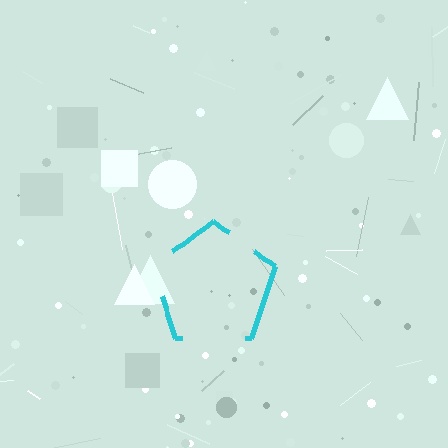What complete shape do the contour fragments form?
The contour fragments form a pentagon.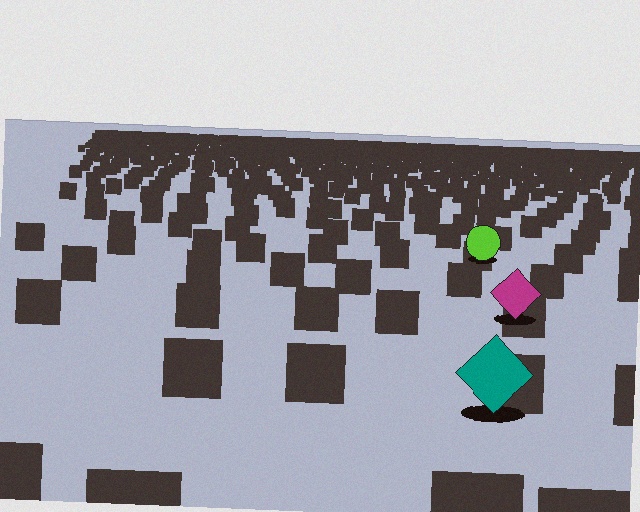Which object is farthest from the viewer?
The lime circle is farthest from the viewer. It appears smaller and the ground texture around it is denser.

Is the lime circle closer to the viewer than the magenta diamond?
No. The magenta diamond is closer — you can tell from the texture gradient: the ground texture is coarser near it.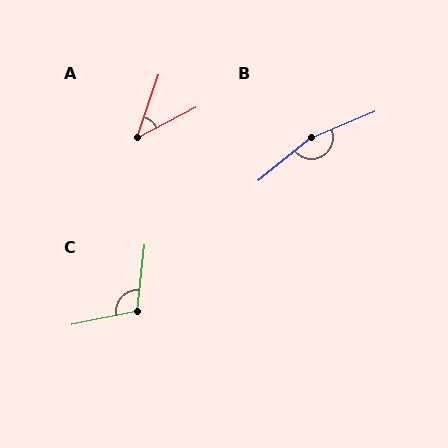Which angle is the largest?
B, at approximately 164 degrees.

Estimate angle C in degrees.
Approximately 107 degrees.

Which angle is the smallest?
A, at approximately 43 degrees.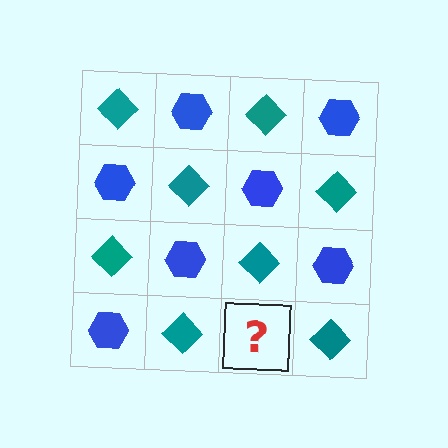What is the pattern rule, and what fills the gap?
The rule is that it alternates teal diamond and blue hexagon in a checkerboard pattern. The gap should be filled with a blue hexagon.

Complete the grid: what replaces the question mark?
The question mark should be replaced with a blue hexagon.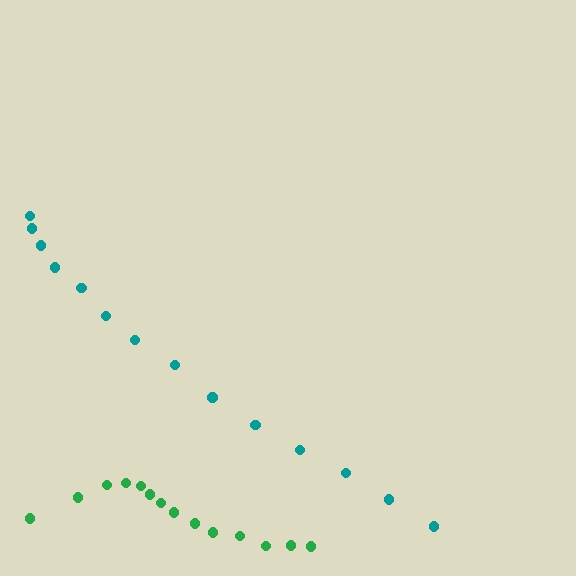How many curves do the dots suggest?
There are 2 distinct paths.